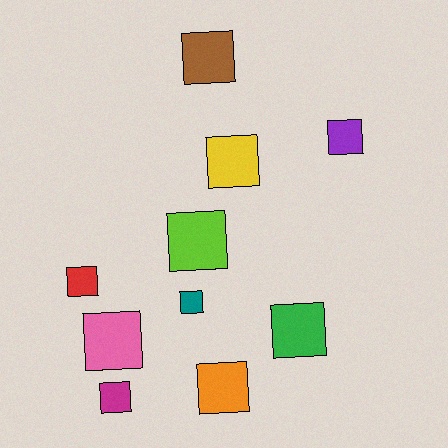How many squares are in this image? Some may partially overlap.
There are 10 squares.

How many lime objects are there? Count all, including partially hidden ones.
There is 1 lime object.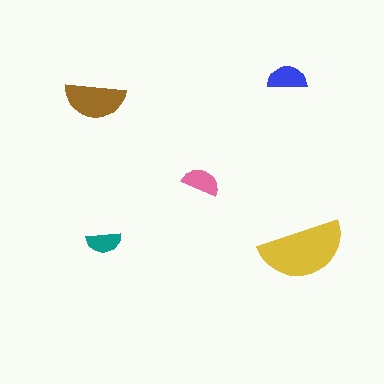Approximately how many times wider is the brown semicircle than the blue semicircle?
About 1.5 times wider.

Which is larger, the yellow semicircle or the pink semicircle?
The yellow one.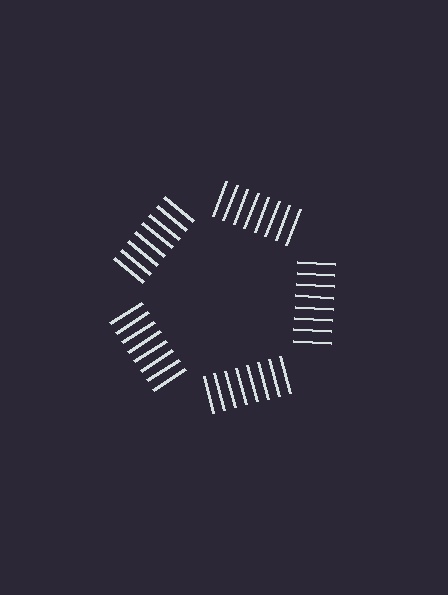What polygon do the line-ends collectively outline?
An illusory pentagon — the line segments terminate on its edges but no continuous stroke is drawn.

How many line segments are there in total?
40 — 8 along each of the 5 edges.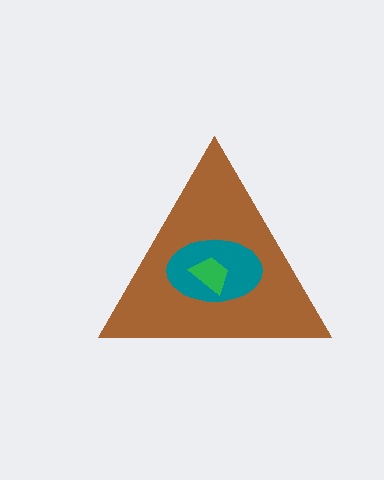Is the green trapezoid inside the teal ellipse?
Yes.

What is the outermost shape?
The brown triangle.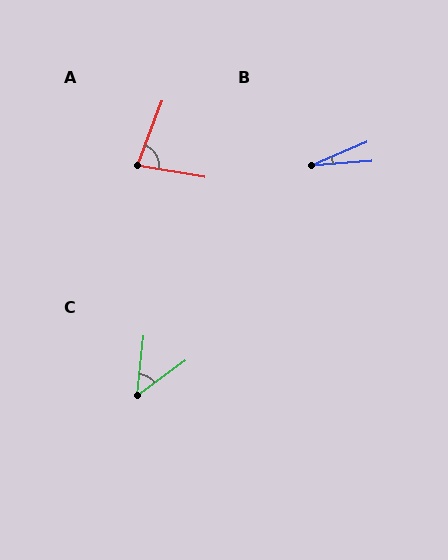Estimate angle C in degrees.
Approximately 47 degrees.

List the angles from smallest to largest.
B (19°), C (47°), A (79°).